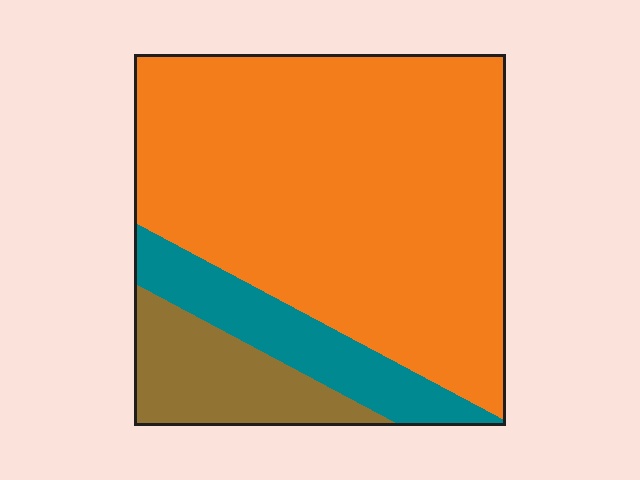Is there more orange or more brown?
Orange.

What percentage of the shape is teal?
Teal takes up about one eighth (1/8) of the shape.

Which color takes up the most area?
Orange, at roughly 70%.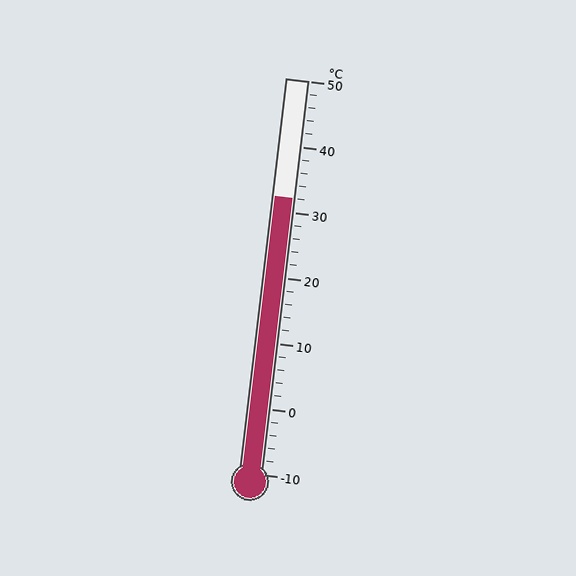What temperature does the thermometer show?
The thermometer shows approximately 32°C.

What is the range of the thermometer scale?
The thermometer scale ranges from -10°C to 50°C.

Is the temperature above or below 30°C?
The temperature is above 30°C.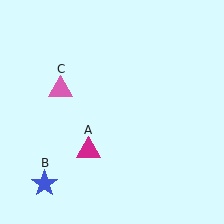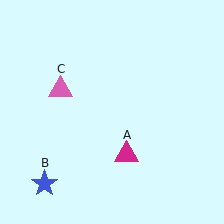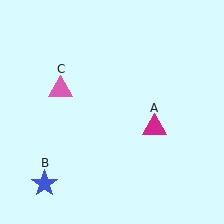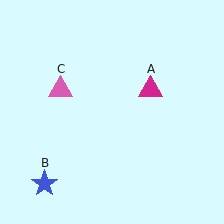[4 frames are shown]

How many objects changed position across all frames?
1 object changed position: magenta triangle (object A).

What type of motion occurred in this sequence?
The magenta triangle (object A) rotated counterclockwise around the center of the scene.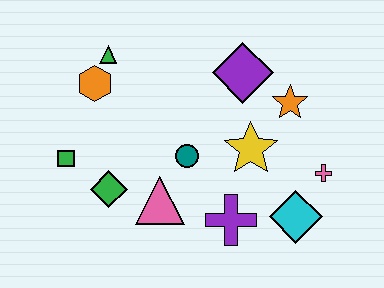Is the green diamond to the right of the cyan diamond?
No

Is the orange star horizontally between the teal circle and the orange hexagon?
No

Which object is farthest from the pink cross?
The green square is farthest from the pink cross.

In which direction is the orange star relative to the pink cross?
The orange star is above the pink cross.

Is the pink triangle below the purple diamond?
Yes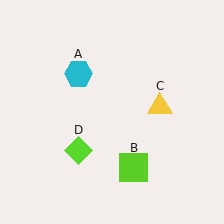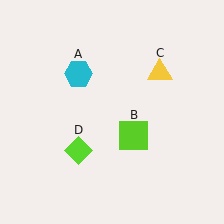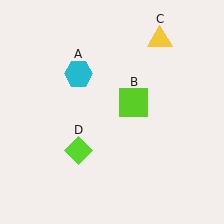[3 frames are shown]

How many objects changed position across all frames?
2 objects changed position: lime square (object B), yellow triangle (object C).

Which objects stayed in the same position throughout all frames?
Cyan hexagon (object A) and lime diamond (object D) remained stationary.